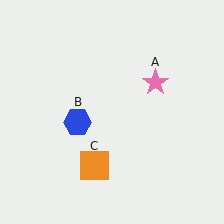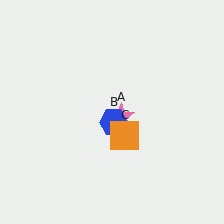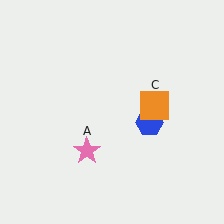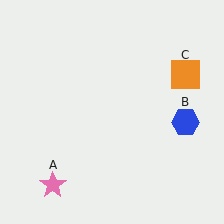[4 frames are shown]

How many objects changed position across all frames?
3 objects changed position: pink star (object A), blue hexagon (object B), orange square (object C).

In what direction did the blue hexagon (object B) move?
The blue hexagon (object B) moved right.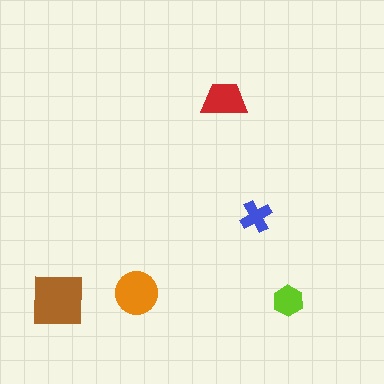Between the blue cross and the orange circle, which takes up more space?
The orange circle.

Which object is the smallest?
The blue cross.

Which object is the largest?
The brown square.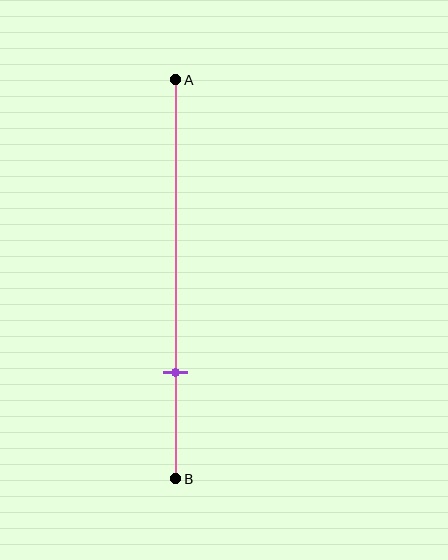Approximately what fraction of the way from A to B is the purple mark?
The purple mark is approximately 75% of the way from A to B.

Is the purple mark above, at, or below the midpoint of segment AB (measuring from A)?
The purple mark is below the midpoint of segment AB.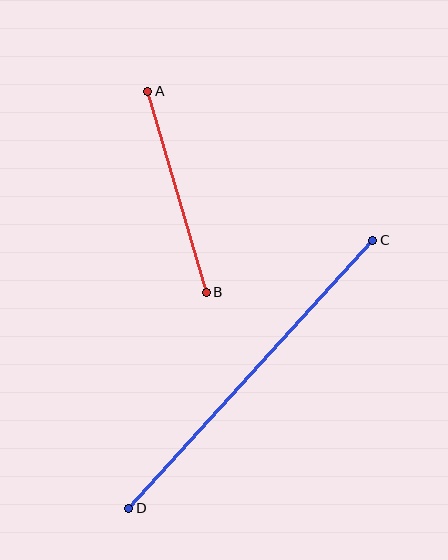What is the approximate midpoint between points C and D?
The midpoint is at approximately (251, 374) pixels.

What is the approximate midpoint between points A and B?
The midpoint is at approximately (177, 192) pixels.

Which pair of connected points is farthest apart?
Points C and D are farthest apart.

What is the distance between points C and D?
The distance is approximately 363 pixels.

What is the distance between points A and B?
The distance is approximately 209 pixels.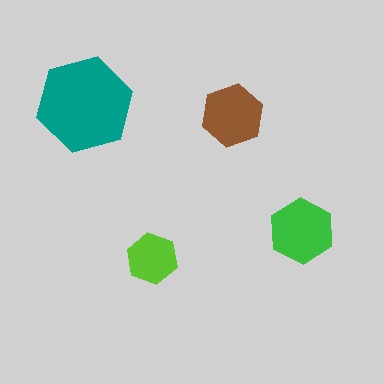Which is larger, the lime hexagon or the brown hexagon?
The brown one.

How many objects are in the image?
There are 4 objects in the image.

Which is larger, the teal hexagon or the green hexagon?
The teal one.